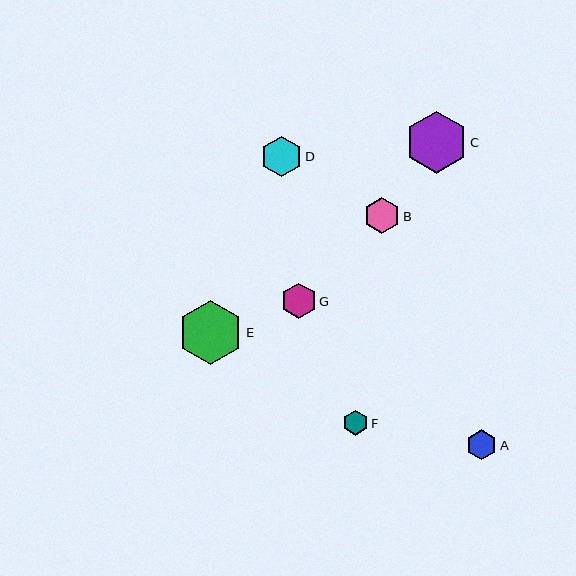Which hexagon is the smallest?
Hexagon F is the smallest with a size of approximately 25 pixels.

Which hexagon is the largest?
Hexagon E is the largest with a size of approximately 64 pixels.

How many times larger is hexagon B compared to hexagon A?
Hexagon B is approximately 1.2 times the size of hexagon A.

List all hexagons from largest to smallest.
From largest to smallest: E, C, D, B, G, A, F.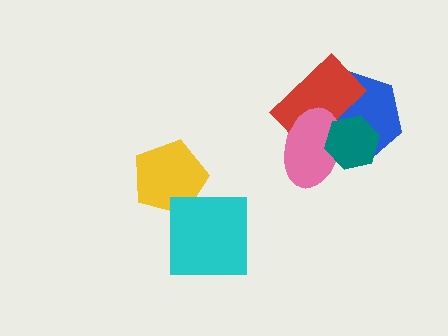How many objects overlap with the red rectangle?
3 objects overlap with the red rectangle.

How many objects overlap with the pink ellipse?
3 objects overlap with the pink ellipse.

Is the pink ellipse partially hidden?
Yes, it is partially covered by another shape.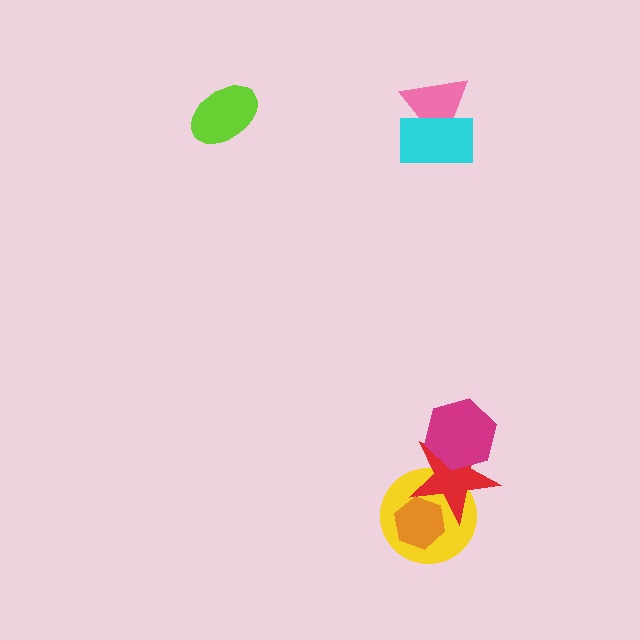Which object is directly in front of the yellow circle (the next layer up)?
The red star is directly in front of the yellow circle.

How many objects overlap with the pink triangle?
1 object overlaps with the pink triangle.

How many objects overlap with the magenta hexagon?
1 object overlaps with the magenta hexagon.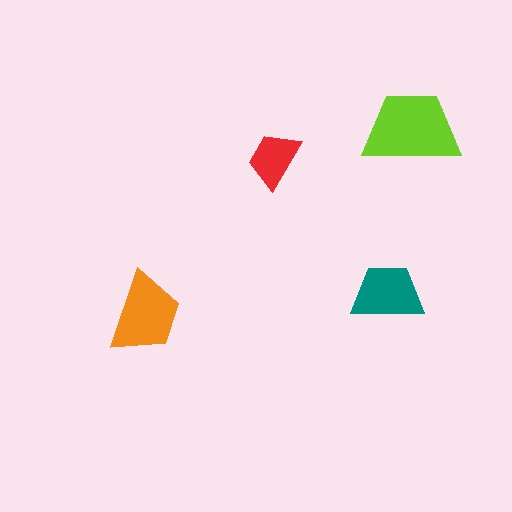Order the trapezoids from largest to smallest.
the lime one, the orange one, the teal one, the red one.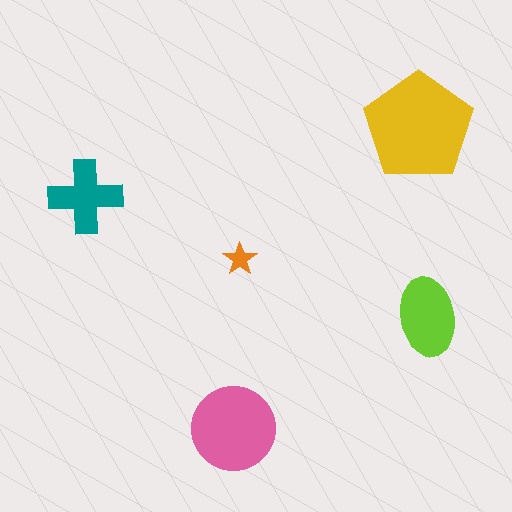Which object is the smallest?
The orange star.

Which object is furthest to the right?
The lime ellipse is rightmost.